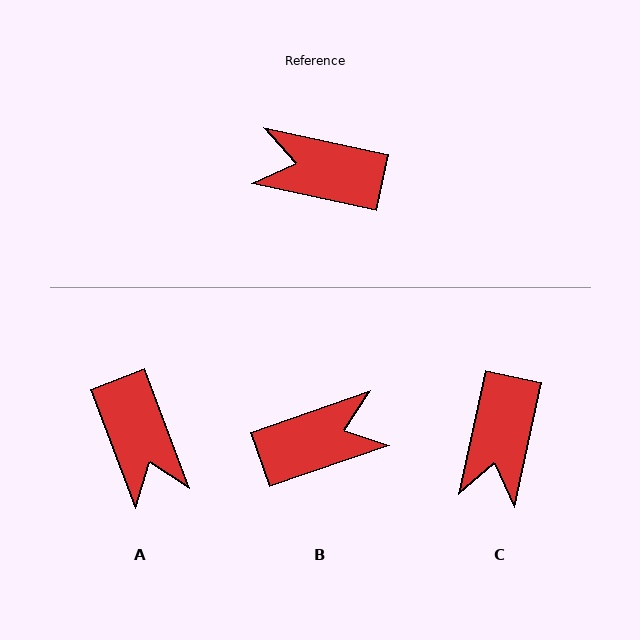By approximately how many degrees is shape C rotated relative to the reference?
Approximately 90 degrees counter-clockwise.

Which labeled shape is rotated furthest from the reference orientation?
B, about 149 degrees away.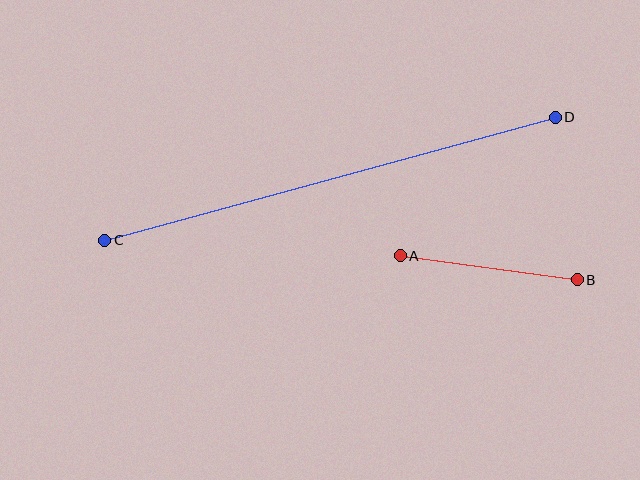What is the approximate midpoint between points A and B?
The midpoint is at approximately (489, 268) pixels.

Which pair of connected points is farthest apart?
Points C and D are farthest apart.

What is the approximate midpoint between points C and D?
The midpoint is at approximately (330, 179) pixels.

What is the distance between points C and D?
The distance is approximately 467 pixels.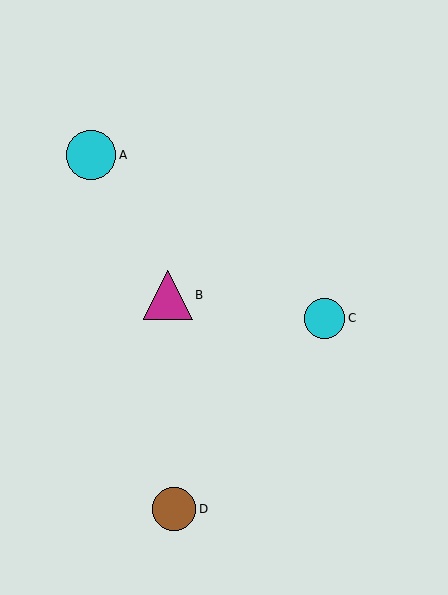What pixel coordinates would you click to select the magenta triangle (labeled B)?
Click at (168, 295) to select the magenta triangle B.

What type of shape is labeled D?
Shape D is a brown circle.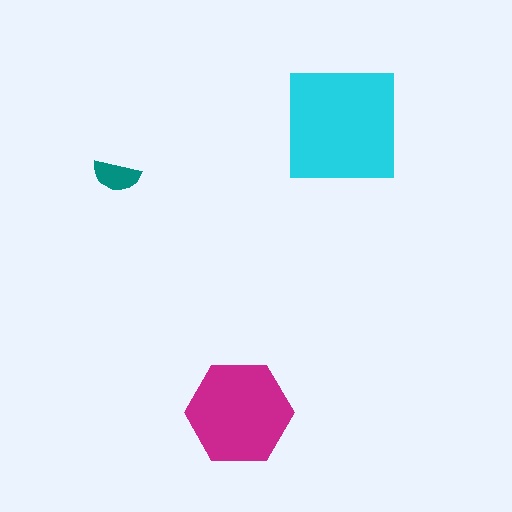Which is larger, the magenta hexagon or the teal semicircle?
The magenta hexagon.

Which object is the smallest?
The teal semicircle.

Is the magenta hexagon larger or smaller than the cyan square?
Smaller.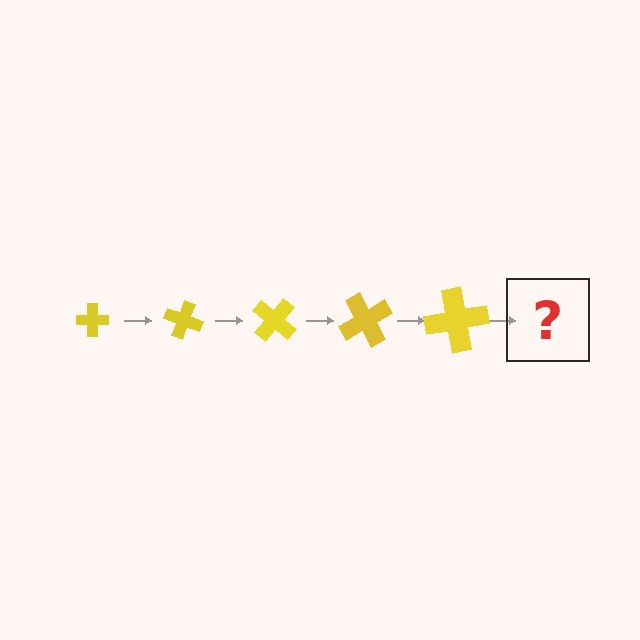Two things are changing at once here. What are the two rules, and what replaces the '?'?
The two rules are that the cross grows larger each step and it rotates 20 degrees each step. The '?' should be a cross, larger than the previous one and rotated 100 degrees from the start.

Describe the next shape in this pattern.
It should be a cross, larger than the previous one and rotated 100 degrees from the start.